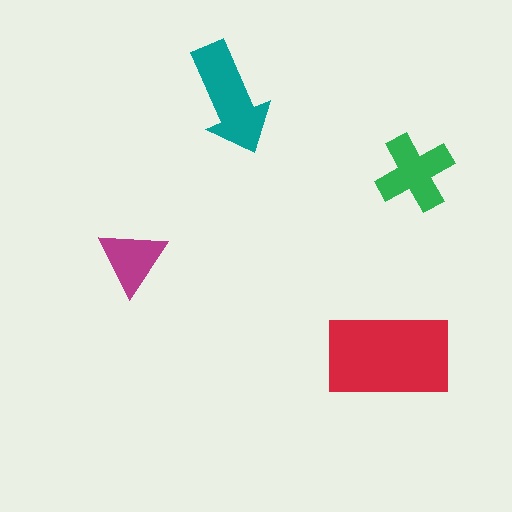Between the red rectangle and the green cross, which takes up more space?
The red rectangle.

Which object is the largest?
The red rectangle.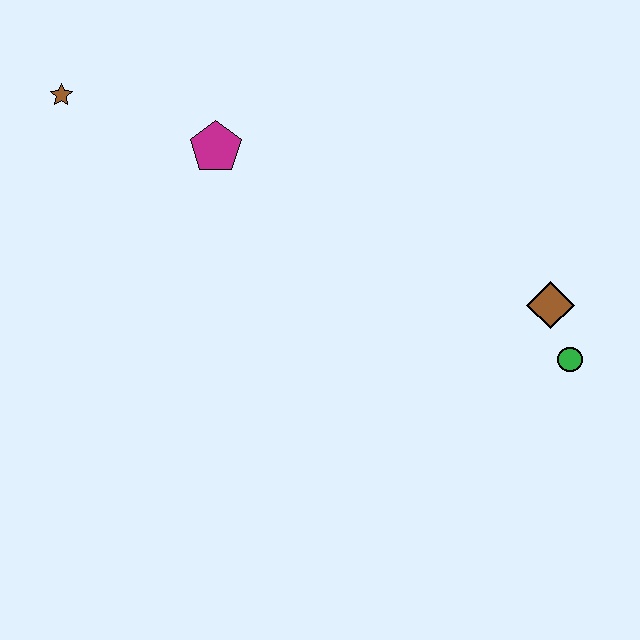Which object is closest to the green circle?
The brown diamond is closest to the green circle.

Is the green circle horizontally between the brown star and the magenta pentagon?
No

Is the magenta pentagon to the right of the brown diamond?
No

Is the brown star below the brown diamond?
No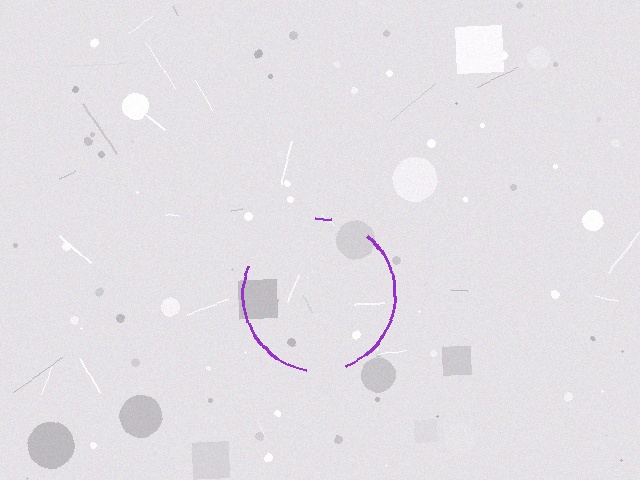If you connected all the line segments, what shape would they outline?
They would outline a circle.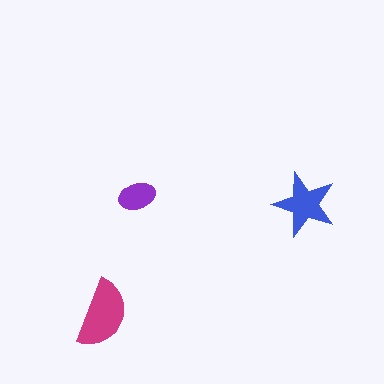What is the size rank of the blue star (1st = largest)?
2nd.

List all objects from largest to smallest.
The magenta semicircle, the blue star, the purple ellipse.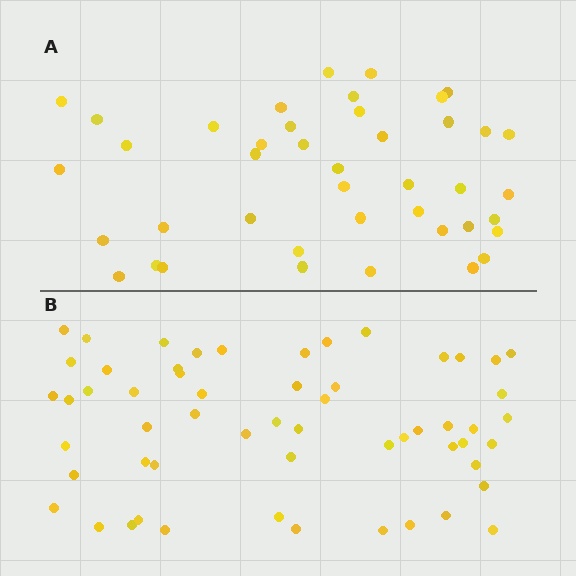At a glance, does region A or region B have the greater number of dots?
Region B (the bottom region) has more dots.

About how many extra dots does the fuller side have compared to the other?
Region B has approximately 15 more dots than region A.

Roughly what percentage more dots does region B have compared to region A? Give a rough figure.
About 35% more.